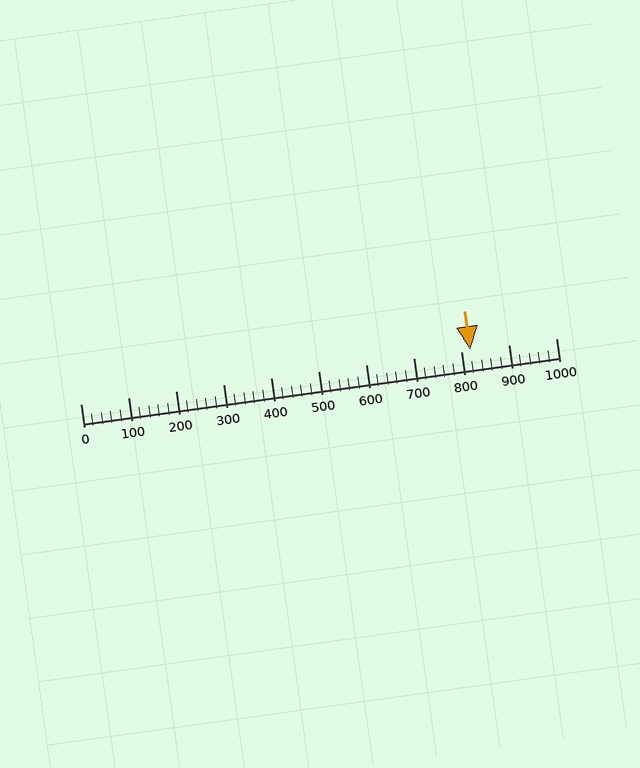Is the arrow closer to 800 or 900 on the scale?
The arrow is closer to 800.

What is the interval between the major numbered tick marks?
The major tick marks are spaced 100 units apart.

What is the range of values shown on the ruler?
The ruler shows values from 0 to 1000.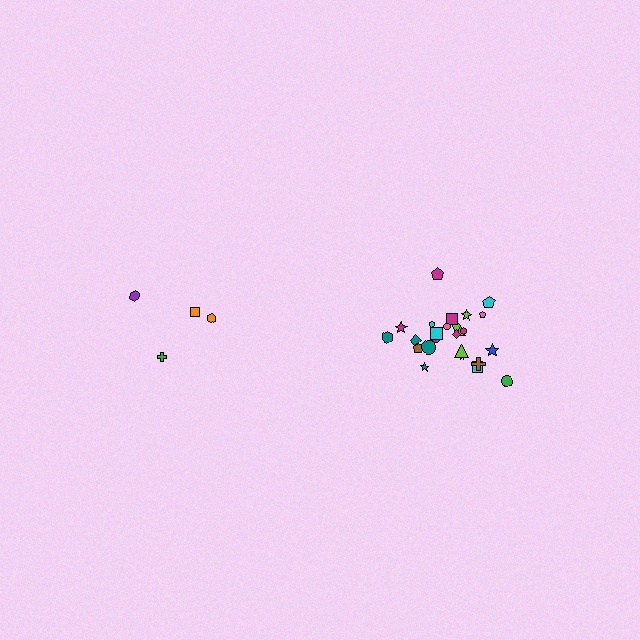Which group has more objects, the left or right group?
The right group.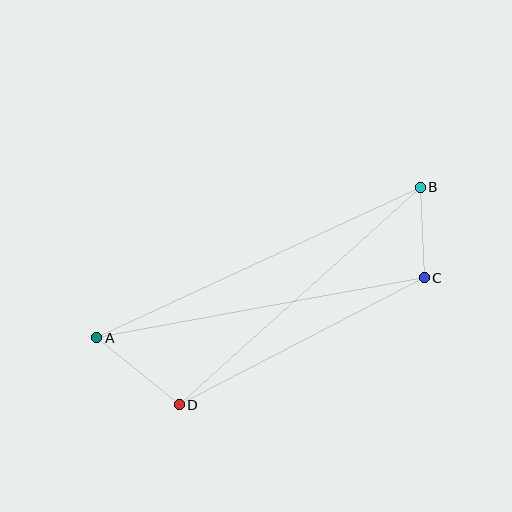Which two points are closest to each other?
Points B and C are closest to each other.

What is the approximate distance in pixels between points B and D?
The distance between B and D is approximately 324 pixels.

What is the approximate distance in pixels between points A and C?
The distance between A and C is approximately 333 pixels.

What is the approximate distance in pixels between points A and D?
The distance between A and D is approximately 106 pixels.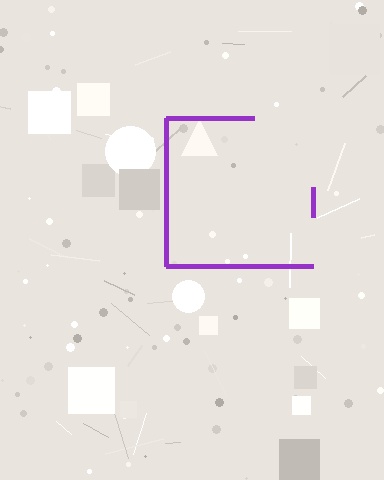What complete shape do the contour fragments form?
The contour fragments form a square.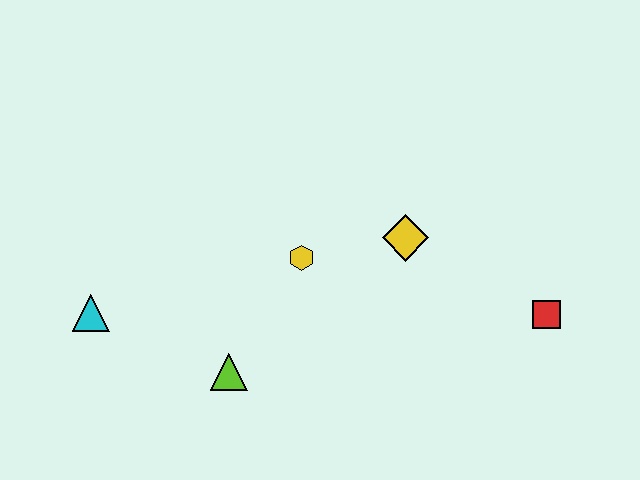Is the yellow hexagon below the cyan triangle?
No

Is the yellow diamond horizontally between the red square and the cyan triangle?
Yes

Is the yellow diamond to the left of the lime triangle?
No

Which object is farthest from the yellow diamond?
The cyan triangle is farthest from the yellow diamond.